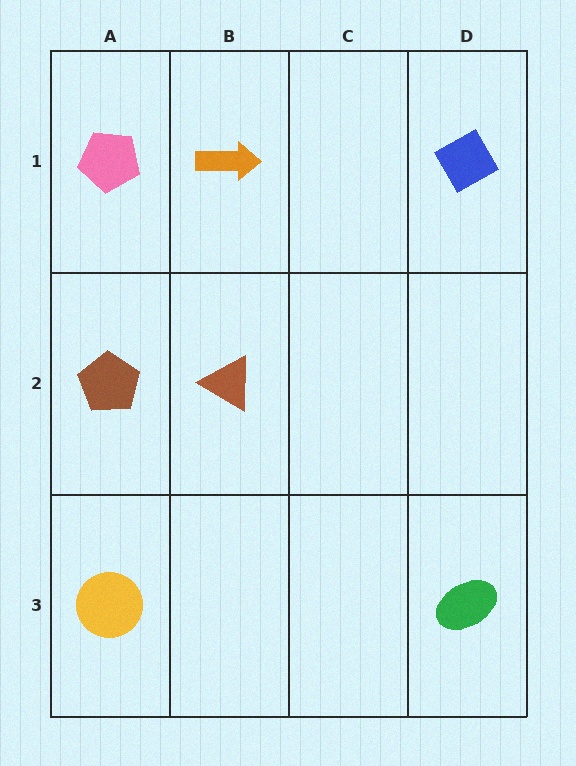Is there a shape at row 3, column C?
No, that cell is empty.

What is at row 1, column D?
A blue diamond.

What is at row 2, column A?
A brown pentagon.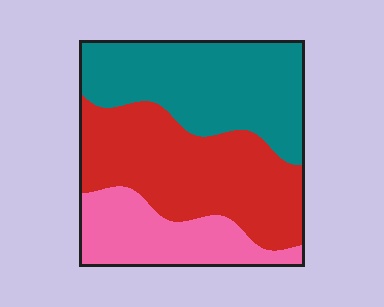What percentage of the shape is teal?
Teal covers around 40% of the shape.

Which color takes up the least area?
Pink, at roughly 20%.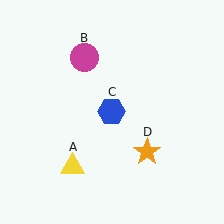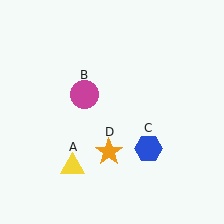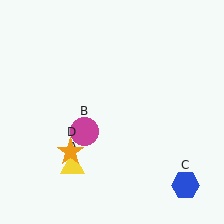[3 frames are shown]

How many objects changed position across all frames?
3 objects changed position: magenta circle (object B), blue hexagon (object C), orange star (object D).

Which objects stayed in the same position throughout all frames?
Yellow triangle (object A) remained stationary.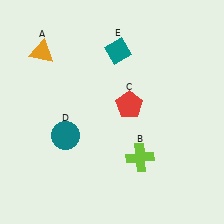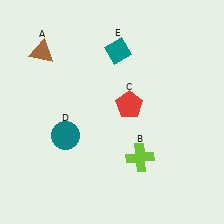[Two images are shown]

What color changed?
The triangle (A) changed from orange in Image 1 to brown in Image 2.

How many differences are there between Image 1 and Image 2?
There is 1 difference between the two images.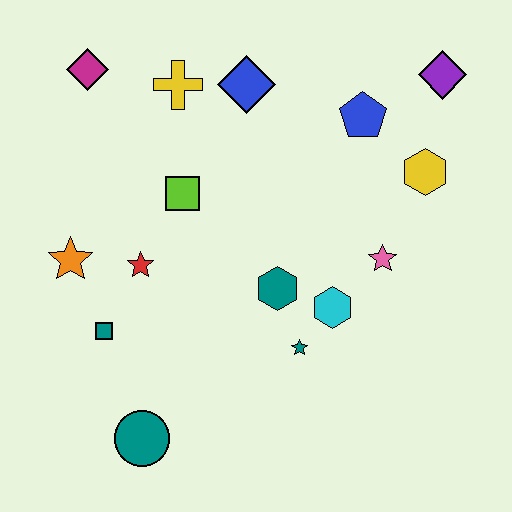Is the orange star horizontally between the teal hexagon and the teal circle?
No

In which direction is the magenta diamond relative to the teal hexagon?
The magenta diamond is above the teal hexagon.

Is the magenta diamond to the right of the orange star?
Yes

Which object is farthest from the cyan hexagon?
The magenta diamond is farthest from the cyan hexagon.